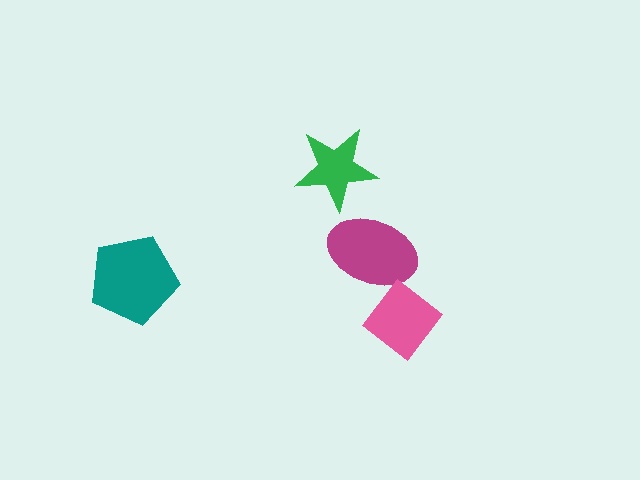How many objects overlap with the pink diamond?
1 object overlaps with the pink diamond.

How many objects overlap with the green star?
0 objects overlap with the green star.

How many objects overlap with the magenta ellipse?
1 object overlaps with the magenta ellipse.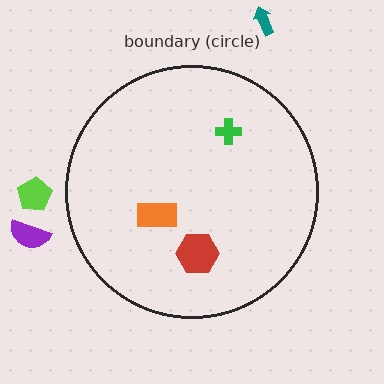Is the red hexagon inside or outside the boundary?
Inside.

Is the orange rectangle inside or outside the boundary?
Inside.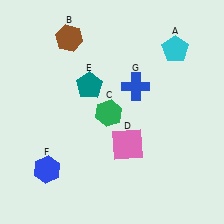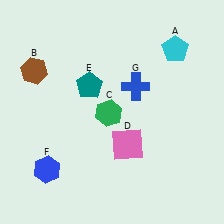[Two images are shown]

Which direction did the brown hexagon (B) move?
The brown hexagon (B) moved left.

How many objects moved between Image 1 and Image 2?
1 object moved between the two images.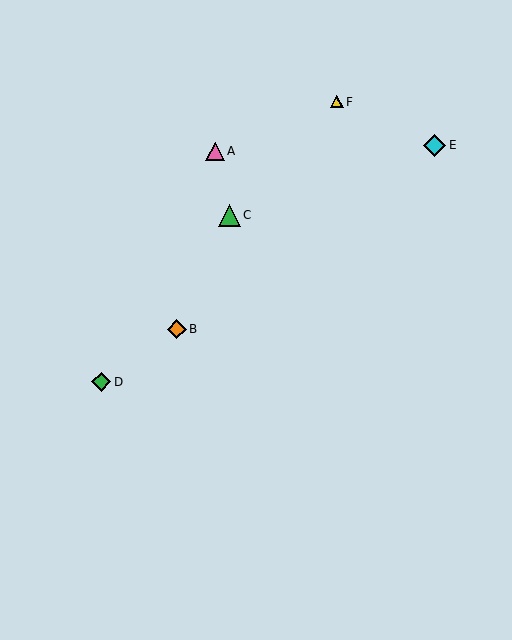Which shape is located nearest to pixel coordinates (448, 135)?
The cyan diamond (labeled E) at (435, 145) is nearest to that location.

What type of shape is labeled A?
Shape A is a pink triangle.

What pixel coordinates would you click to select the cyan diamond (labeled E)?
Click at (435, 145) to select the cyan diamond E.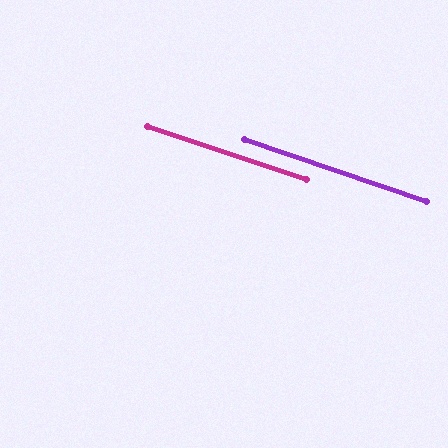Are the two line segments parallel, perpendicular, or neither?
Parallel — their directions differ by only 0.5°.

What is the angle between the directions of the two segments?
Approximately 1 degree.